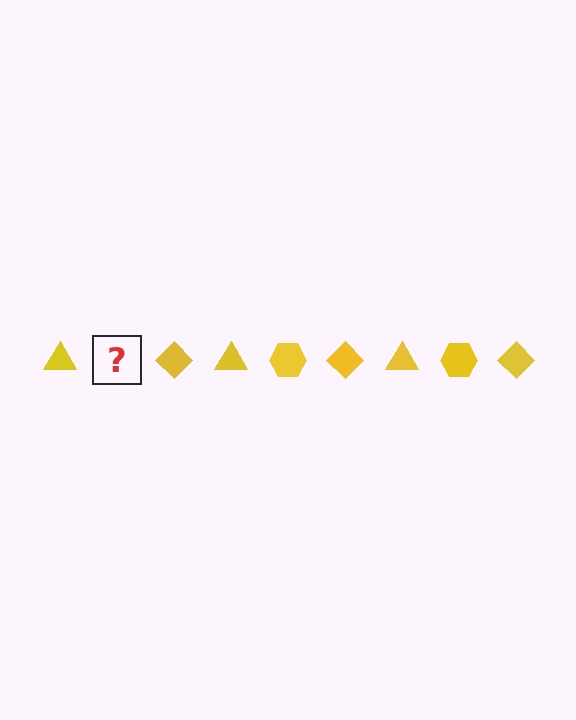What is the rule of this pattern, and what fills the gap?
The rule is that the pattern cycles through triangle, hexagon, diamond shapes in yellow. The gap should be filled with a yellow hexagon.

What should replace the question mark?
The question mark should be replaced with a yellow hexagon.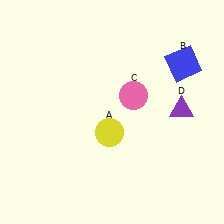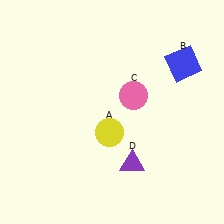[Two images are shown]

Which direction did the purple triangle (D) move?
The purple triangle (D) moved down.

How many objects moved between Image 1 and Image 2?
1 object moved between the two images.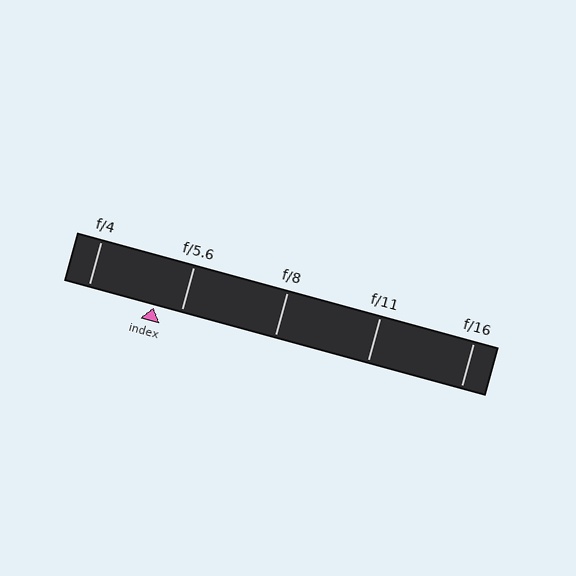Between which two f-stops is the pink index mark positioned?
The index mark is between f/4 and f/5.6.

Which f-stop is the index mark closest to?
The index mark is closest to f/5.6.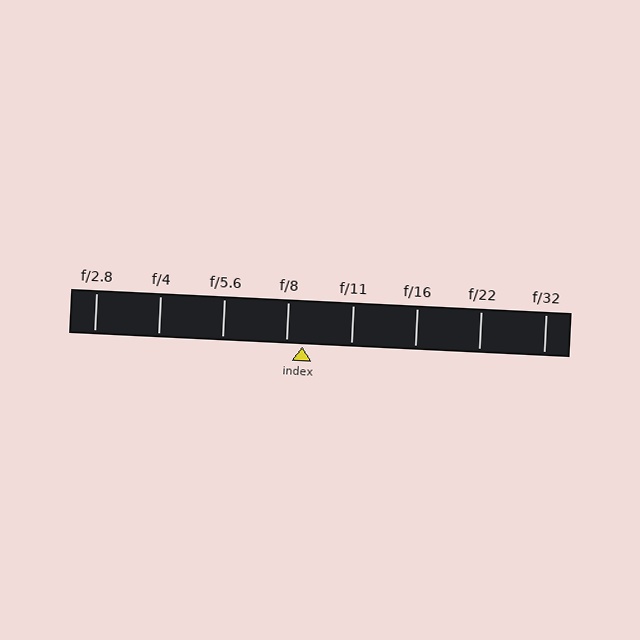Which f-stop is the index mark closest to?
The index mark is closest to f/8.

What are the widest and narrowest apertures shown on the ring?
The widest aperture shown is f/2.8 and the narrowest is f/32.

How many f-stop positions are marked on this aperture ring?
There are 8 f-stop positions marked.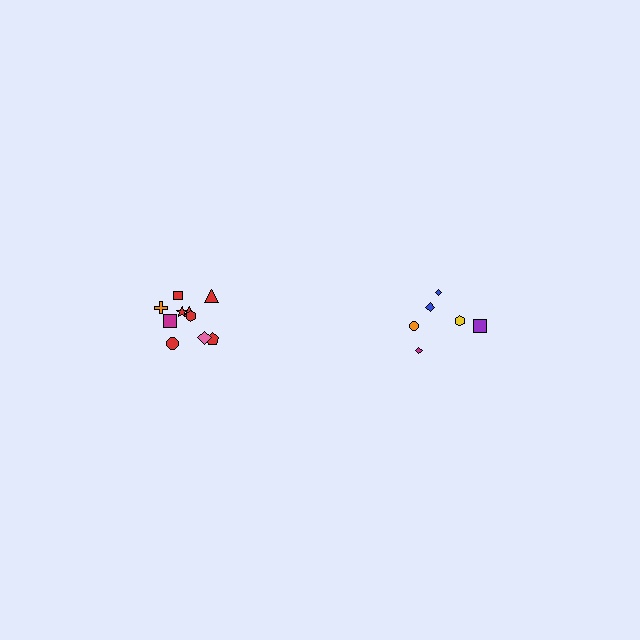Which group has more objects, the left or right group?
The left group.